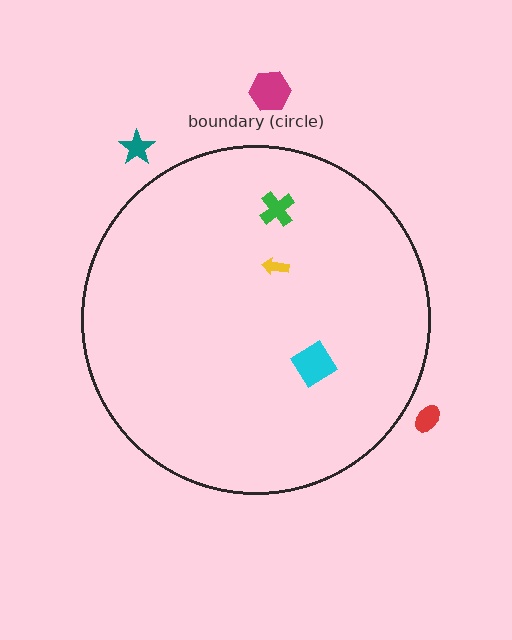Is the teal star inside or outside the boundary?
Outside.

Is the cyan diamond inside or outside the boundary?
Inside.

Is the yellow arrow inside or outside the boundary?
Inside.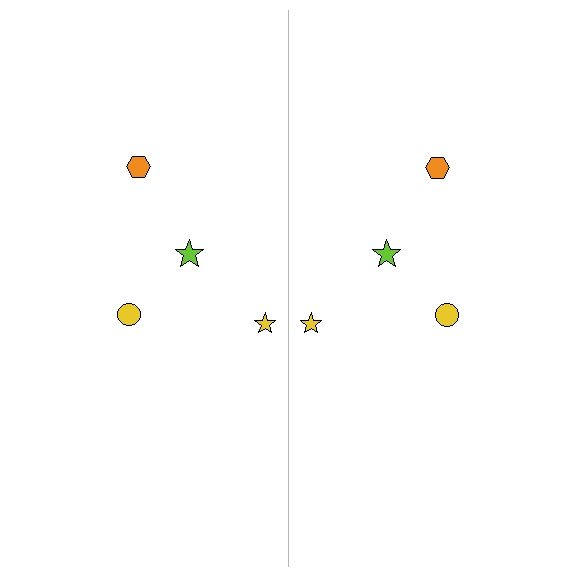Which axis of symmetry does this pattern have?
The pattern has a vertical axis of symmetry running through the center of the image.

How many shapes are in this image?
There are 8 shapes in this image.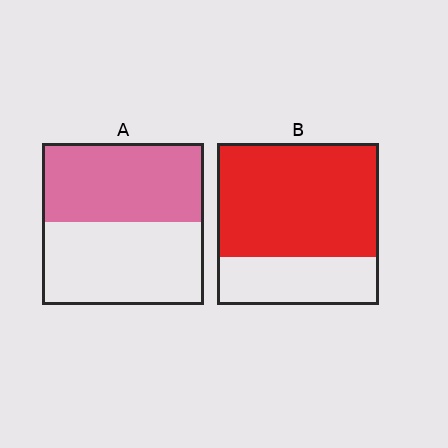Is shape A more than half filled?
Roughly half.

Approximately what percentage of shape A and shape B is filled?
A is approximately 50% and B is approximately 70%.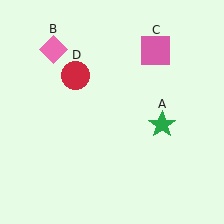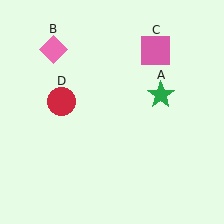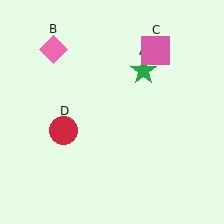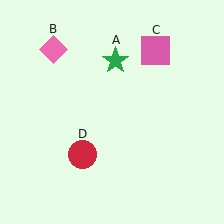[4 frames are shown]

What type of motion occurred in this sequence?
The green star (object A), red circle (object D) rotated counterclockwise around the center of the scene.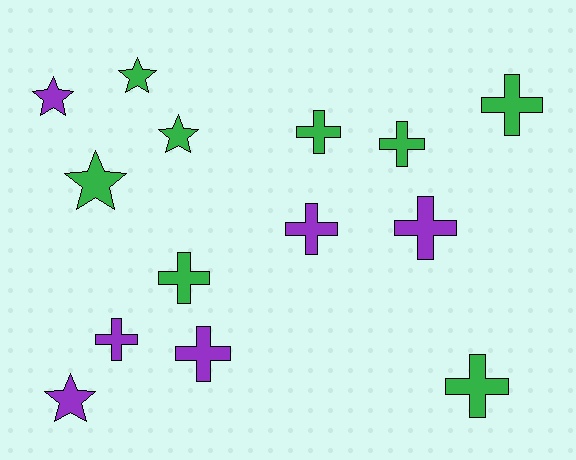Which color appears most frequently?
Green, with 8 objects.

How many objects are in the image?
There are 14 objects.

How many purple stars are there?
There are 2 purple stars.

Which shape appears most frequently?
Cross, with 9 objects.